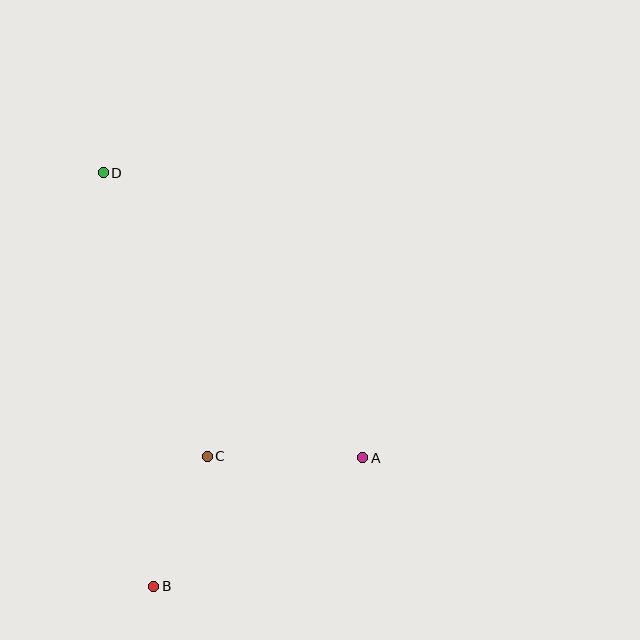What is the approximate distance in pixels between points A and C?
The distance between A and C is approximately 155 pixels.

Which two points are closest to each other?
Points B and C are closest to each other.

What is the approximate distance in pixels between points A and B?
The distance between A and B is approximately 245 pixels.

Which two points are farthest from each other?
Points B and D are farthest from each other.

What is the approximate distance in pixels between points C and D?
The distance between C and D is approximately 302 pixels.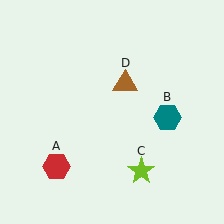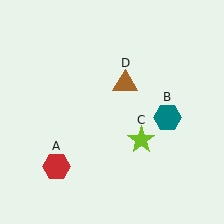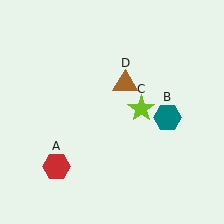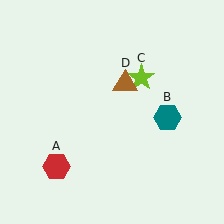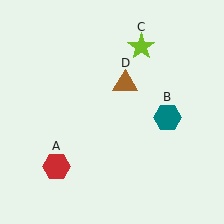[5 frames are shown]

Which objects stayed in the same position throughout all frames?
Red hexagon (object A) and teal hexagon (object B) and brown triangle (object D) remained stationary.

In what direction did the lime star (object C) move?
The lime star (object C) moved up.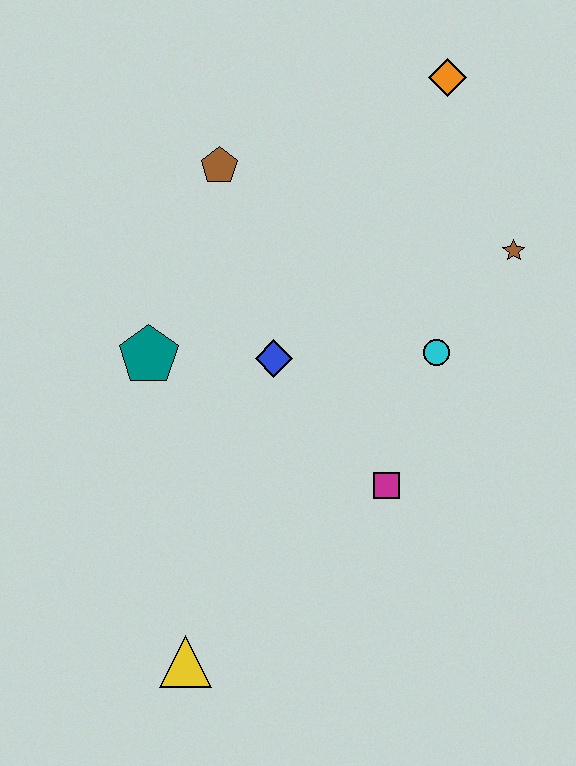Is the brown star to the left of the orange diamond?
No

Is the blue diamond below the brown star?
Yes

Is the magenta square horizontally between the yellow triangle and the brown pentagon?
No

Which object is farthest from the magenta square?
The orange diamond is farthest from the magenta square.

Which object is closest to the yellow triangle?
The magenta square is closest to the yellow triangle.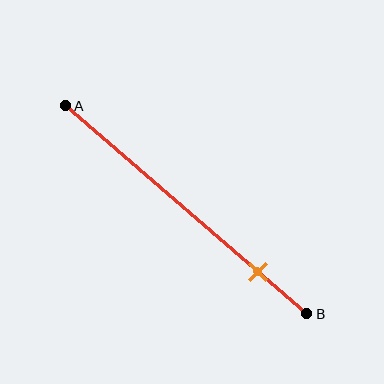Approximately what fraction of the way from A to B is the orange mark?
The orange mark is approximately 80% of the way from A to B.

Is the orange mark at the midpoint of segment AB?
No, the mark is at about 80% from A, not at the 50% midpoint.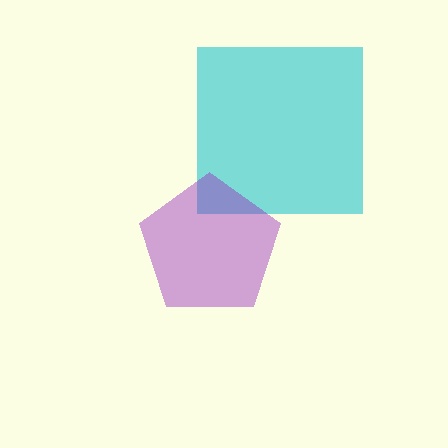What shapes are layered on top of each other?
The layered shapes are: a cyan square, a purple pentagon.